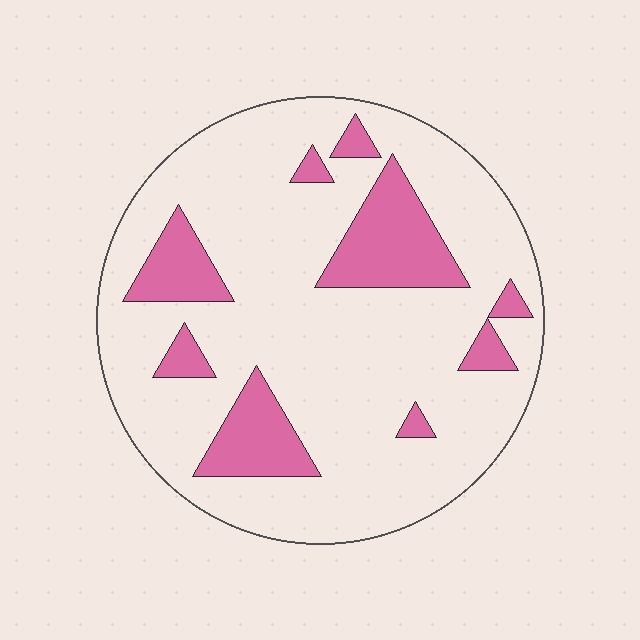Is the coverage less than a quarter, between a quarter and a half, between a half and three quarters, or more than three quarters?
Less than a quarter.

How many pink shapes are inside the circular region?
9.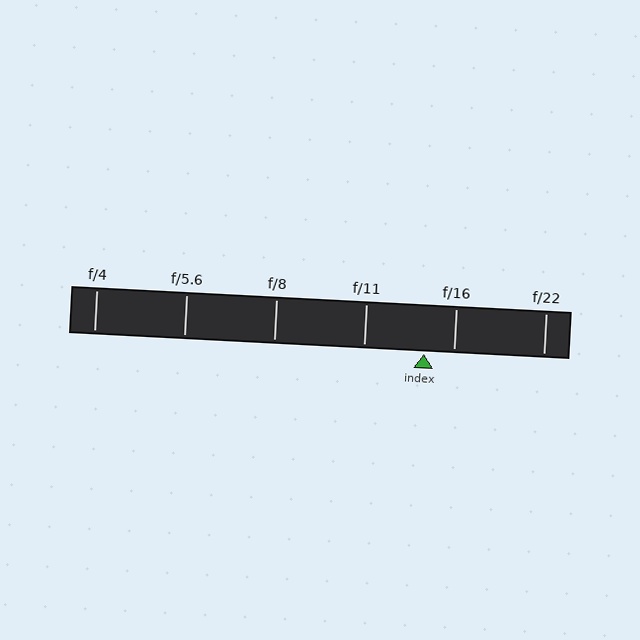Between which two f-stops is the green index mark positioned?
The index mark is between f/11 and f/16.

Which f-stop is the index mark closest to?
The index mark is closest to f/16.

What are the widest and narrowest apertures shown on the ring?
The widest aperture shown is f/4 and the narrowest is f/22.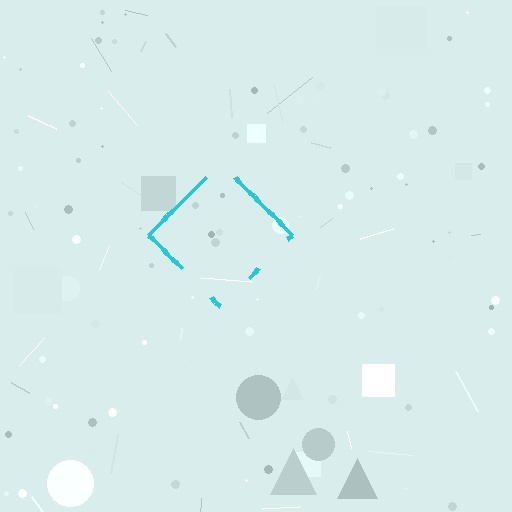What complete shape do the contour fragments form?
The contour fragments form a diamond.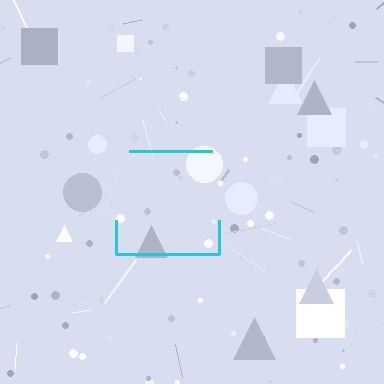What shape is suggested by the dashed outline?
The dashed outline suggests a square.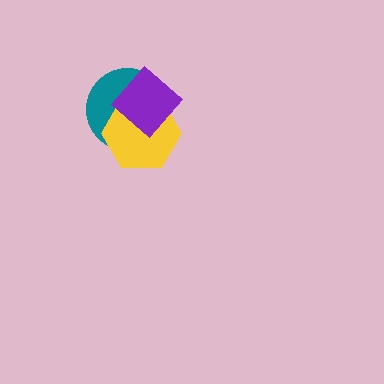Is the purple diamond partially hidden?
No, no other shape covers it.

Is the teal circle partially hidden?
Yes, it is partially covered by another shape.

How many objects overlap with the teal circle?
2 objects overlap with the teal circle.